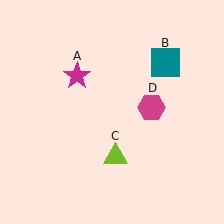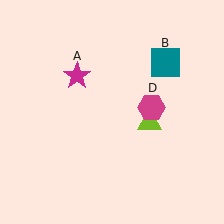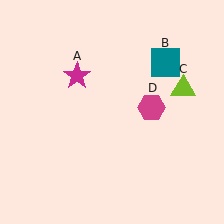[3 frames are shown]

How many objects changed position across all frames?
1 object changed position: lime triangle (object C).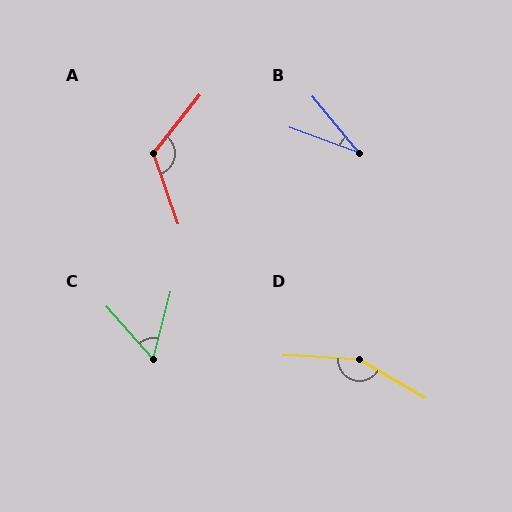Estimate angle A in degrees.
Approximately 122 degrees.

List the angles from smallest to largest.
B (31°), C (56°), A (122°), D (153°).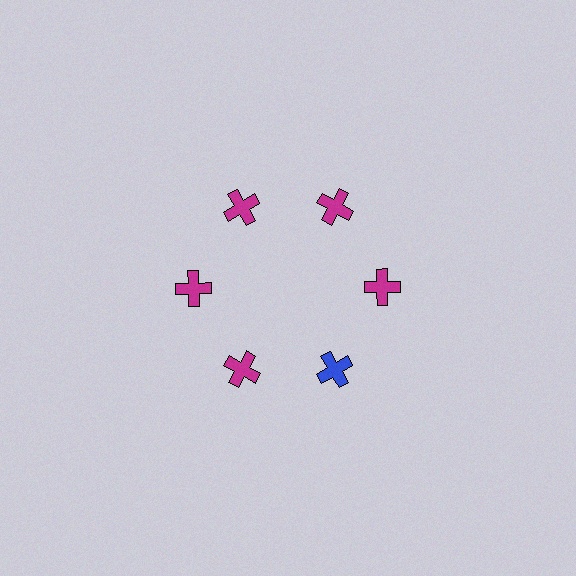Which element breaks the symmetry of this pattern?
The blue cross at roughly the 5 o'clock position breaks the symmetry. All other shapes are magenta crosses.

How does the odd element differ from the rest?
It has a different color: blue instead of magenta.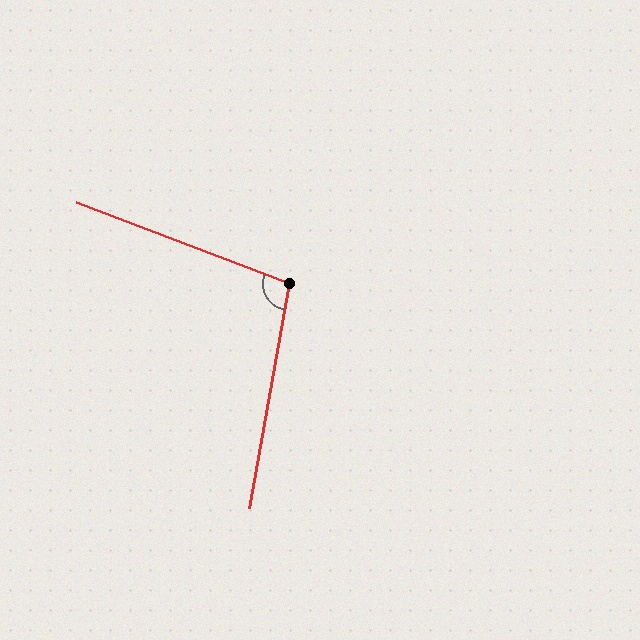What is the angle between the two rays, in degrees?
Approximately 101 degrees.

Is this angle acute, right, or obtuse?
It is obtuse.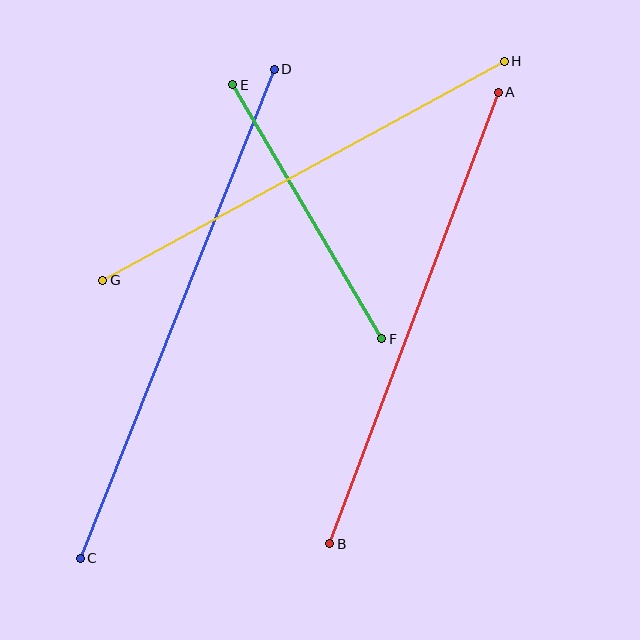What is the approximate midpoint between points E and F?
The midpoint is at approximately (307, 212) pixels.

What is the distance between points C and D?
The distance is approximately 526 pixels.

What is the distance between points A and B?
The distance is approximately 482 pixels.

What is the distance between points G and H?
The distance is approximately 457 pixels.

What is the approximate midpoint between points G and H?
The midpoint is at approximately (303, 171) pixels.